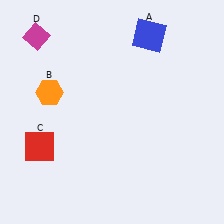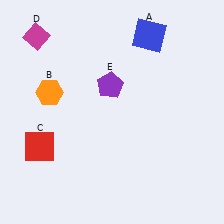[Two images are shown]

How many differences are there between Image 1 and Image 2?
There is 1 difference between the two images.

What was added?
A purple pentagon (E) was added in Image 2.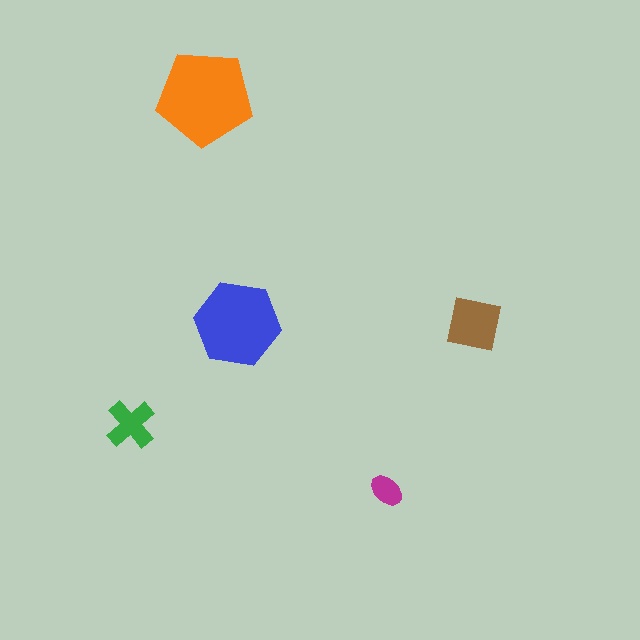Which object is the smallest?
The magenta ellipse.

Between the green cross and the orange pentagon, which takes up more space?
The orange pentagon.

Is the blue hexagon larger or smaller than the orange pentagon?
Smaller.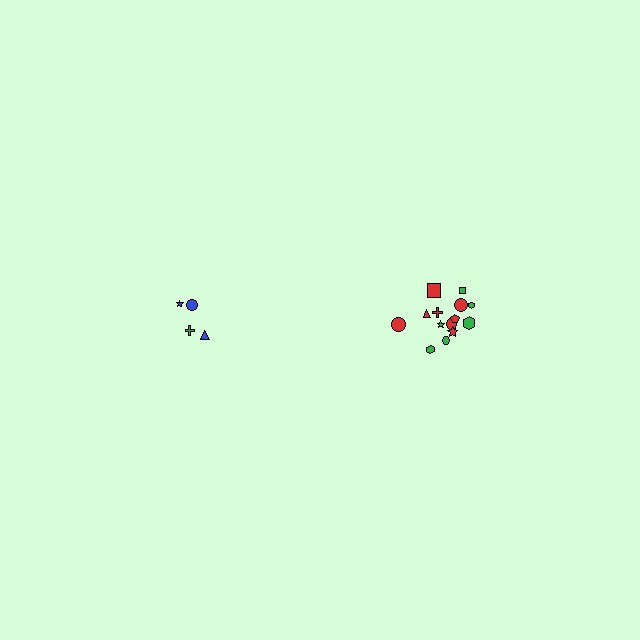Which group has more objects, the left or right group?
The right group.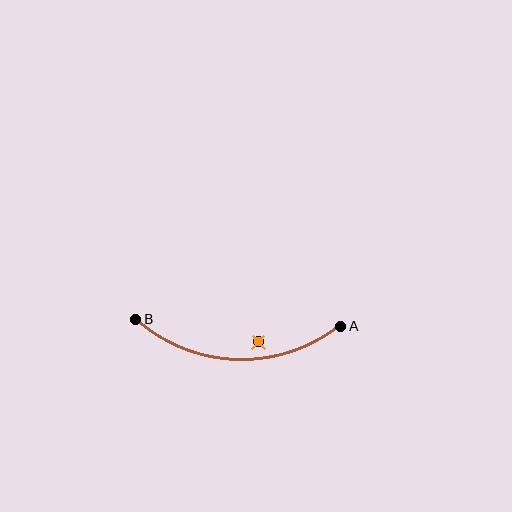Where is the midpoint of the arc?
The arc midpoint is the point on the curve farthest from the straight line joining A and B. It sits below that line.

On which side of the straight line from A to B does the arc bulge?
The arc bulges below the straight line connecting A and B.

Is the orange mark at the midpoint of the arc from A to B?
No — the orange mark does not lie on the arc at all. It sits slightly inside the curve.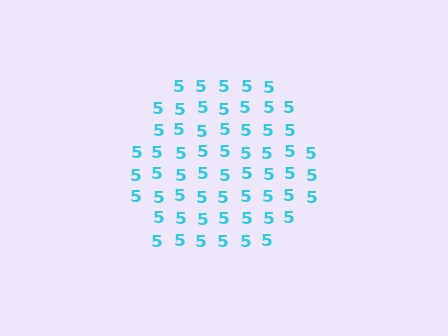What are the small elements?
The small elements are digit 5's.